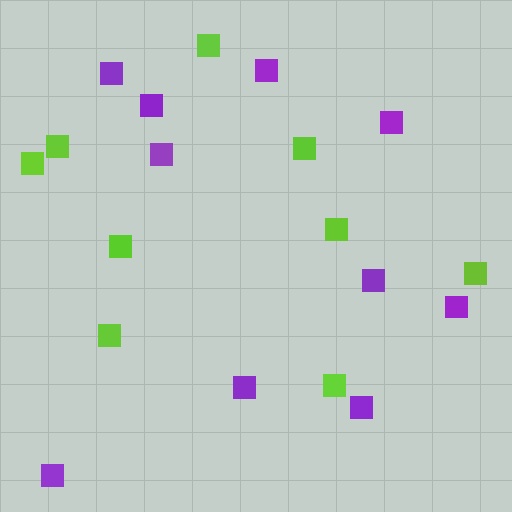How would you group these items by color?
There are 2 groups: one group of purple squares (10) and one group of lime squares (9).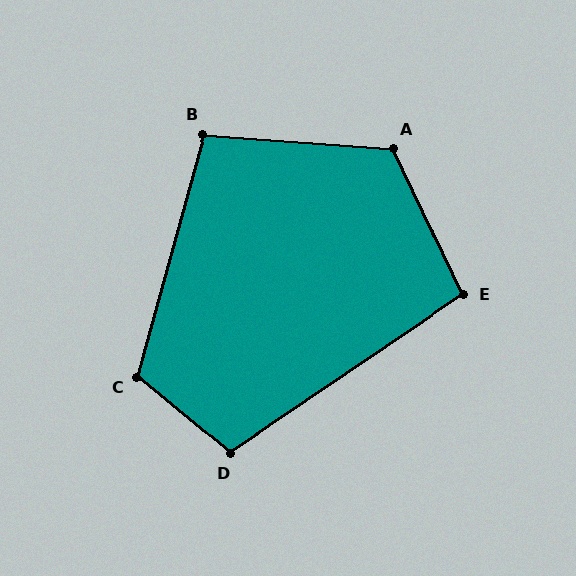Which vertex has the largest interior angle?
A, at approximately 119 degrees.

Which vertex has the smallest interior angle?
E, at approximately 99 degrees.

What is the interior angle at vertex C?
Approximately 114 degrees (obtuse).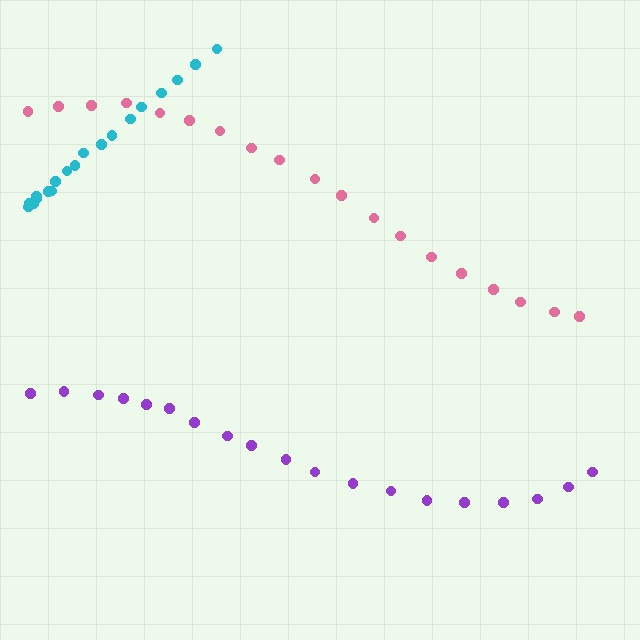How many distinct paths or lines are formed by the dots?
There are 3 distinct paths.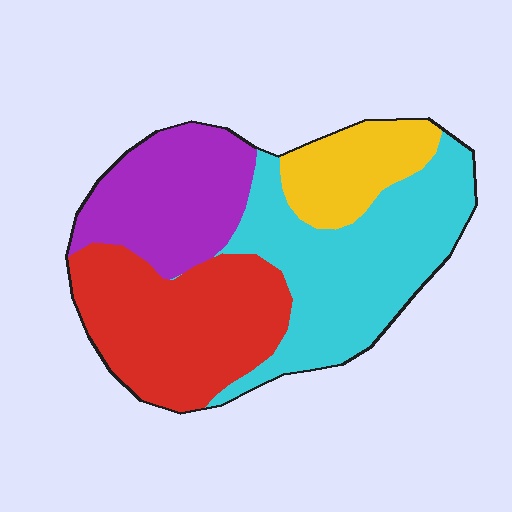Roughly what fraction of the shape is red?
Red covers around 30% of the shape.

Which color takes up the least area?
Yellow, at roughly 15%.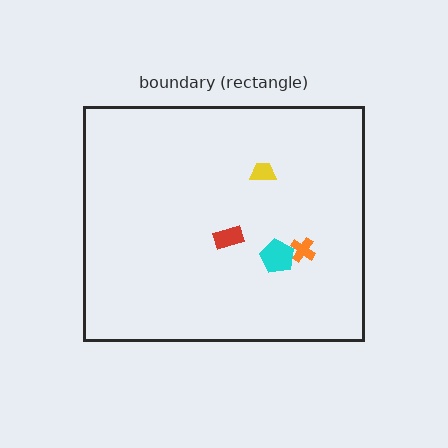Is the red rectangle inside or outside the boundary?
Inside.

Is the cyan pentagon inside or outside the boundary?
Inside.